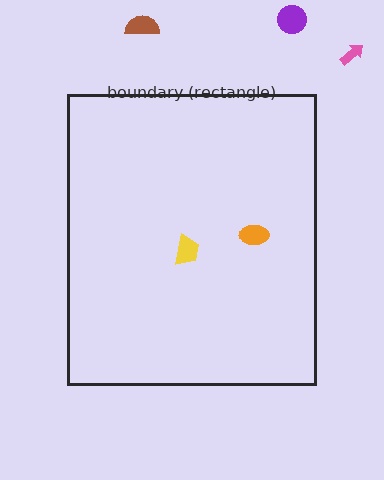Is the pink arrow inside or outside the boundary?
Outside.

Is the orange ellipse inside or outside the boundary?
Inside.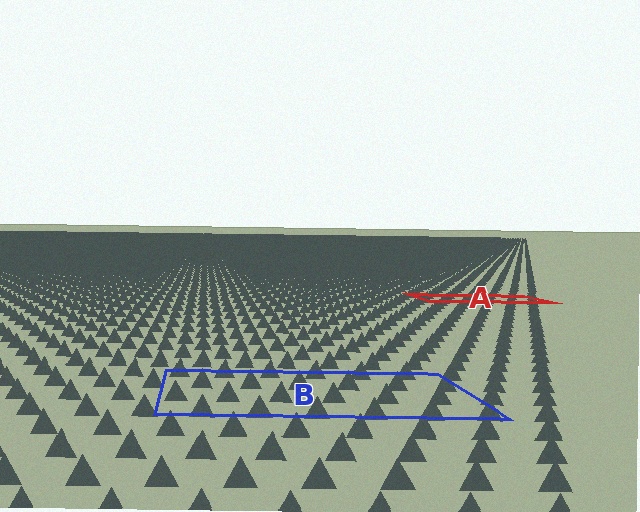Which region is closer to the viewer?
Region B is closer. The texture elements there are larger and more spread out.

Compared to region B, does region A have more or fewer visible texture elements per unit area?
Region A has more texture elements per unit area — they are packed more densely because it is farther away.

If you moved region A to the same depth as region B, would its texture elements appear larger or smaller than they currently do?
They would appear larger. At a closer depth, the same texture elements are projected at a bigger on-screen size.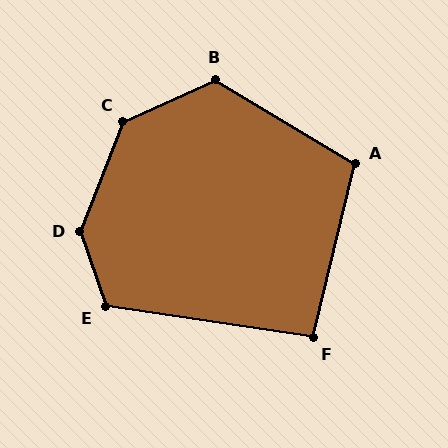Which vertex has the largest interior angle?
D, at approximately 140 degrees.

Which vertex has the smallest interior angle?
F, at approximately 95 degrees.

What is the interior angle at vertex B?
Approximately 125 degrees (obtuse).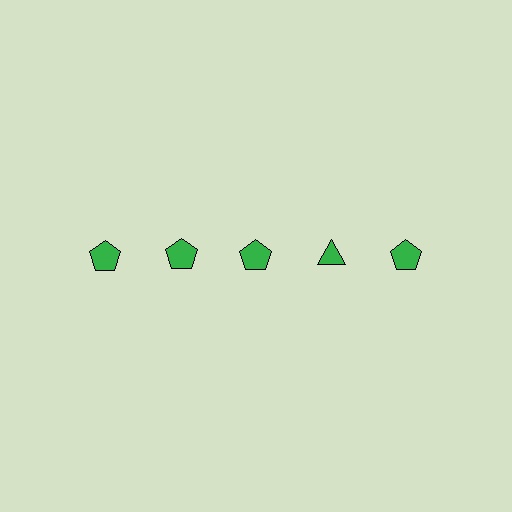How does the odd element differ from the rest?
It has a different shape: triangle instead of pentagon.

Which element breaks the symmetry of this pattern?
The green triangle in the top row, second from right column breaks the symmetry. All other shapes are green pentagons.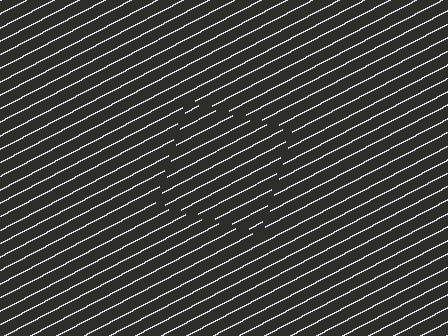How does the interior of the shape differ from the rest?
The interior of the shape contains the same grating, shifted by half a period — the contour is defined by the phase discontinuity where line-ends from the inner and outer gratings abut.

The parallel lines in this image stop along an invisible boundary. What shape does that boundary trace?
An illusory square. The interior of the shape contains the same grating, shifted by half a period — the contour is defined by the phase discontinuity where line-ends from the inner and outer gratings abut.